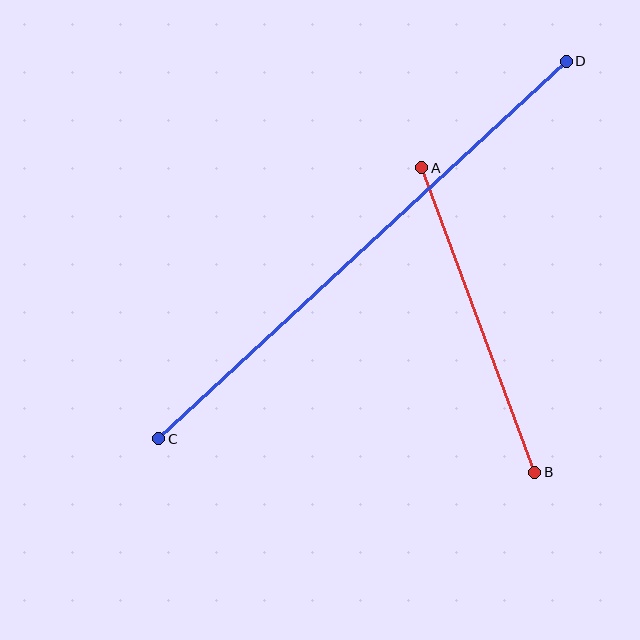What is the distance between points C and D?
The distance is approximately 555 pixels.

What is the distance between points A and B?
The distance is approximately 325 pixels.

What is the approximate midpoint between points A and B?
The midpoint is at approximately (478, 320) pixels.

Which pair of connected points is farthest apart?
Points C and D are farthest apart.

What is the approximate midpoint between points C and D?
The midpoint is at approximately (363, 250) pixels.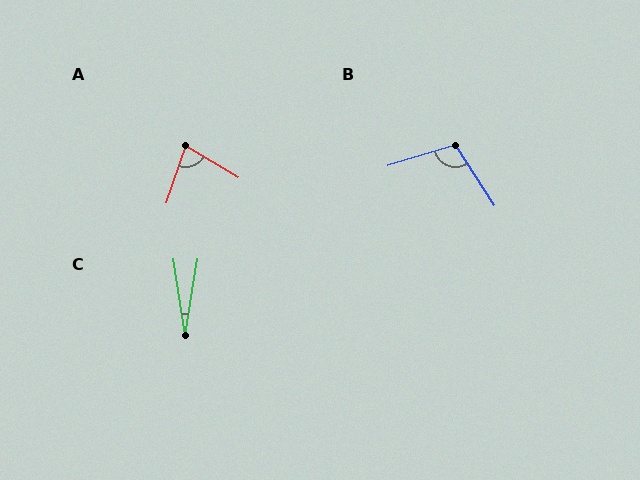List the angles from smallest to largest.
C (18°), A (78°), B (106°).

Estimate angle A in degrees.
Approximately 78 degrees.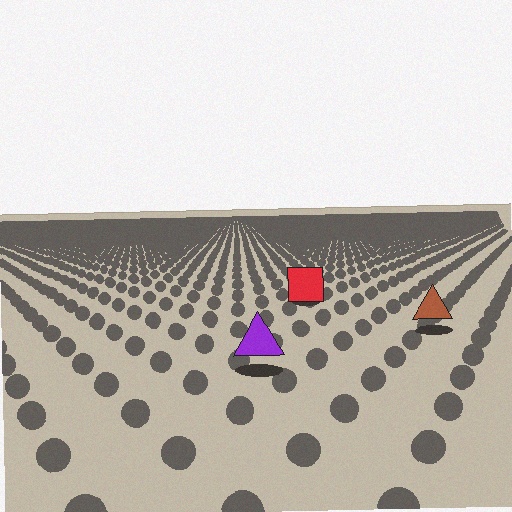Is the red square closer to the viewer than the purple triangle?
No. The purple triangle is closer — you can tell from the texture gradient: the ground texture is coarser near it.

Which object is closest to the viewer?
The purple triangle is closest. The texture marks near it are larger and more spread out.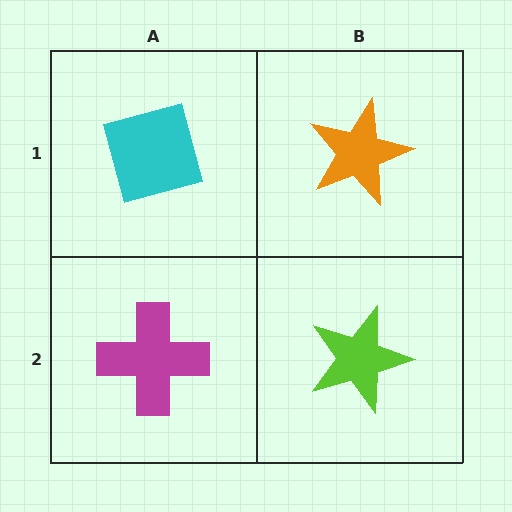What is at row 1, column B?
An orange star.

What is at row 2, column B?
A lime star.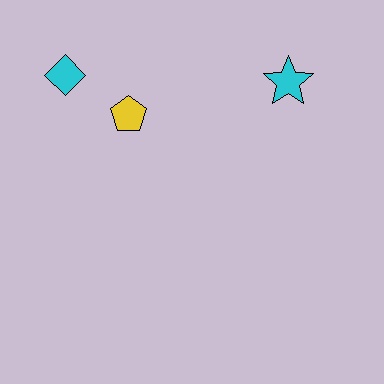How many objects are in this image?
There are 3 objects.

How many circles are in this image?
There are no circles.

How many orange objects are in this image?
There are no orange objects.